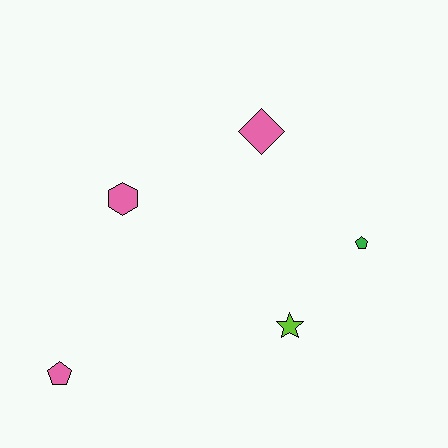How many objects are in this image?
There are 5 objects.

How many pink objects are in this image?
There are 3 pink objects.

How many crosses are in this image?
There are no crosses.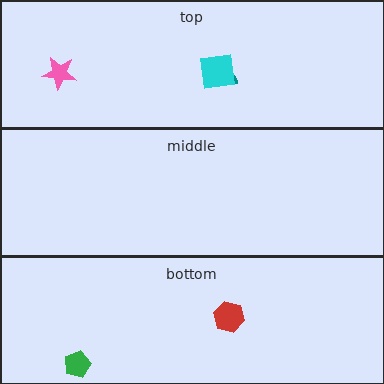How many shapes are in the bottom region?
2.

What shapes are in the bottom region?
The red hexagon, the green pentagon.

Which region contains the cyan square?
The top region.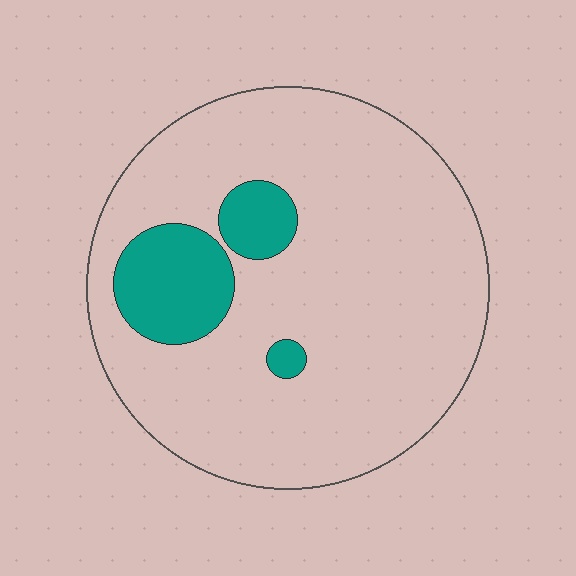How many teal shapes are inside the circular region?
3.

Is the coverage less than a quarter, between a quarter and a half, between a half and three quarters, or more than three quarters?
Less than a quarter.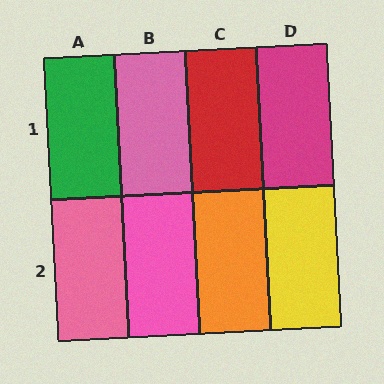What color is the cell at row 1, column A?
Green.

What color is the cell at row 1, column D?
Magenta.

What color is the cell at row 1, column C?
Red.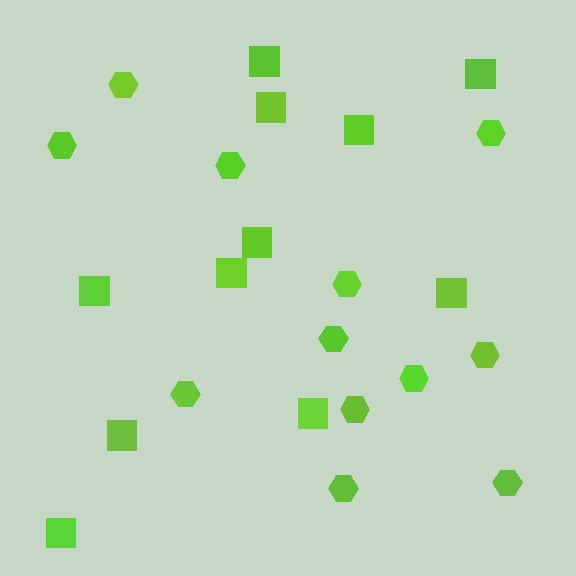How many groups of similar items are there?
There are 2 groups: one group of squares (11) and one group of hexagons (12).